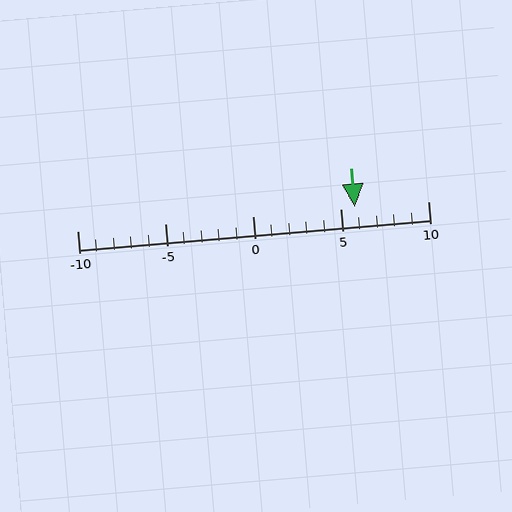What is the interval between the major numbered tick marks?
The major tick marks are spaced 5 units apart.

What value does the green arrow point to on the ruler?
The green arrow points to approximately 6.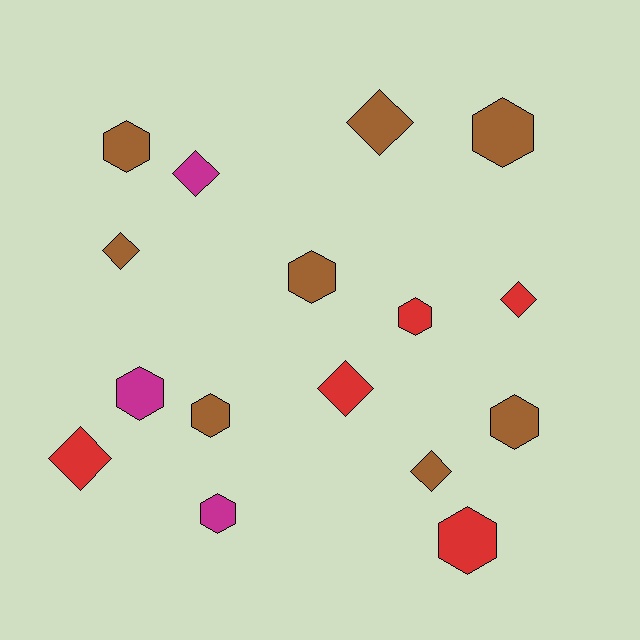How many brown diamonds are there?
There are 3 brown diamonds.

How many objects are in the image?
There are 16 objects.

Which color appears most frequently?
Brown, with 8 objects.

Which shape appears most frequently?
Hexagon, with 9 objects.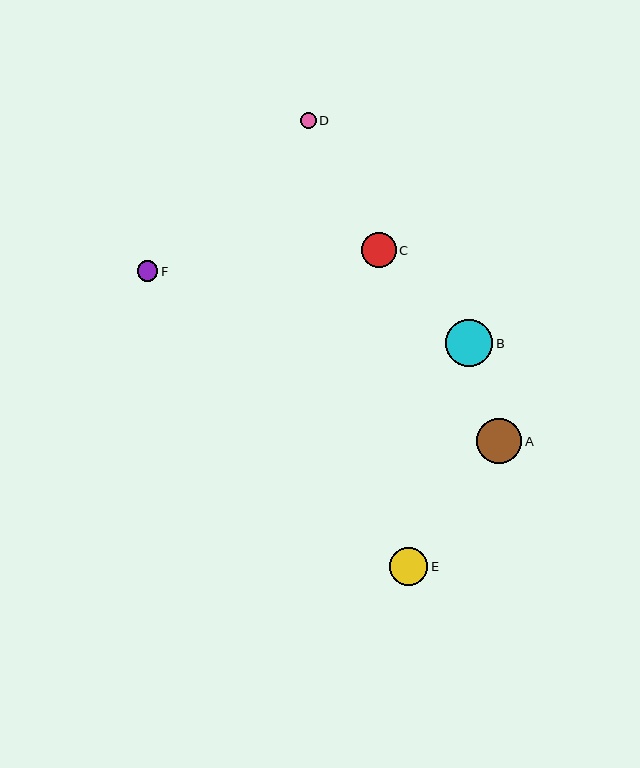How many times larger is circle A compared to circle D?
Circle A is approximately 2.9 times the size of circle D.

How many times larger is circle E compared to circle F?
Circle E is approximately 1.9 times the size of circle F.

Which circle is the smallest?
Circle D is the smallest with a size of approximately 16 pixels.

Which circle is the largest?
Circle B is the largest with a size of approximately 47 pixels.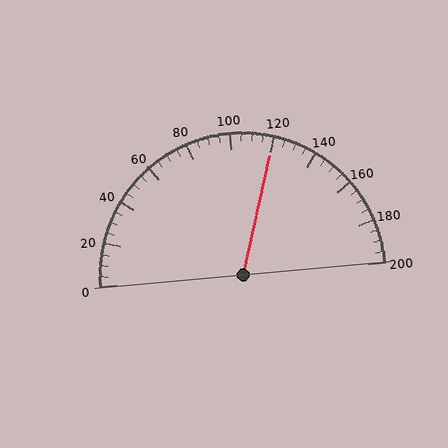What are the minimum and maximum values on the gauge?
The gauge ranges from 0 to 200.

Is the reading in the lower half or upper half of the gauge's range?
The reading is in the upper half of the range (0 to 200).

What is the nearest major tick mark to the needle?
The nearest major tick mark is 120.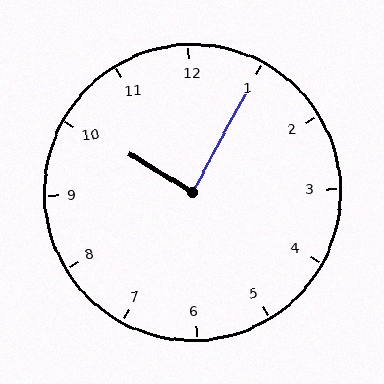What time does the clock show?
10:05.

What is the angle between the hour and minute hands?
Approximately 88 degrees.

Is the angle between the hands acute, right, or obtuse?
It is right.